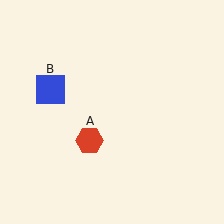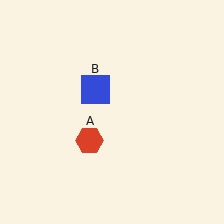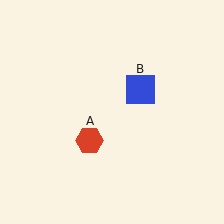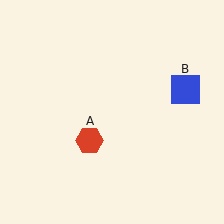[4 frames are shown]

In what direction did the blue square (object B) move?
The blue square (object B) moved right.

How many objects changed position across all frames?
1 object changed position: blue square (object B).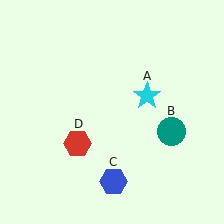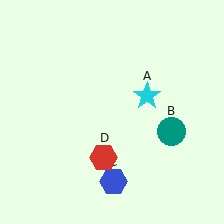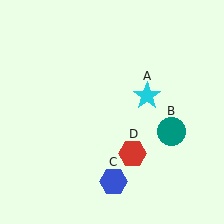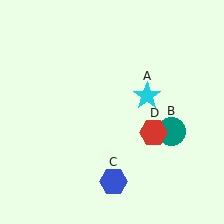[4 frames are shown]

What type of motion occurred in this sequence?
The red hexagon (object D) rotated counterclockwise around the center of the scene.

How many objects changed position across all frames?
1 object changed position: red hexagon (object D).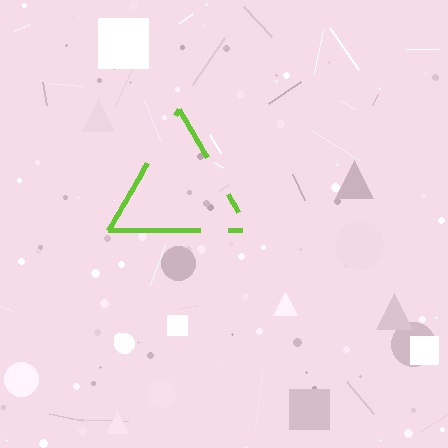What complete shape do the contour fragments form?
The contour fragments form a triangle.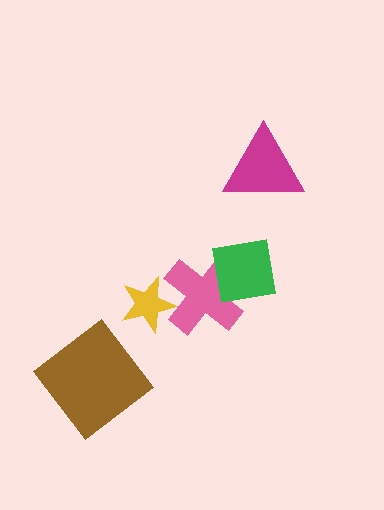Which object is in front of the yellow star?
The pink cross is in front of the yellow star.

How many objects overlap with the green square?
1 object overlaps with the green square.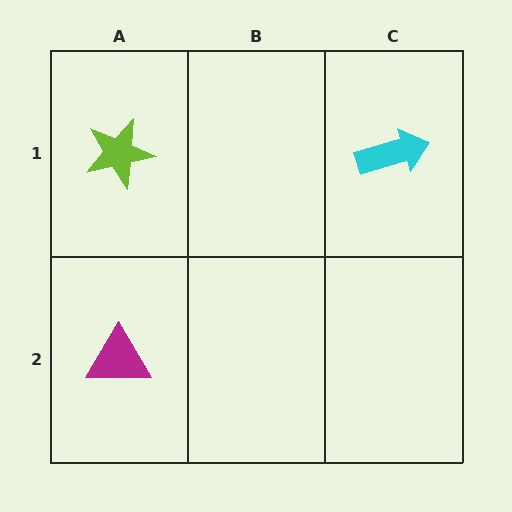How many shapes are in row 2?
1 shape.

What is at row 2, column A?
A magenta triangle.